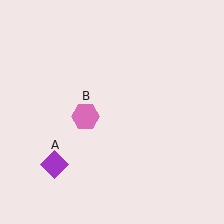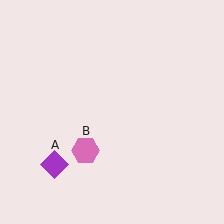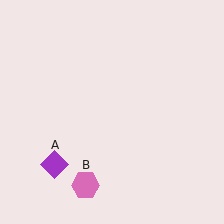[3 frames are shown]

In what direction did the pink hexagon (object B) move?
The pink hexagon (object B) moved down.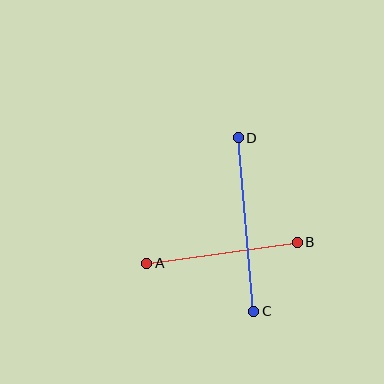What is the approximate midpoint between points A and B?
The midpoint is at approximately (222, 253) pixels.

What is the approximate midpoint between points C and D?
The midpoint is at approximately (246, 224) pixels.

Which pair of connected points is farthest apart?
Points C and D are farthest apart.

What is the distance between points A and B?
The distance is approximately 152 pixels.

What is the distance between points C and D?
The distance is approximately 174 pixels.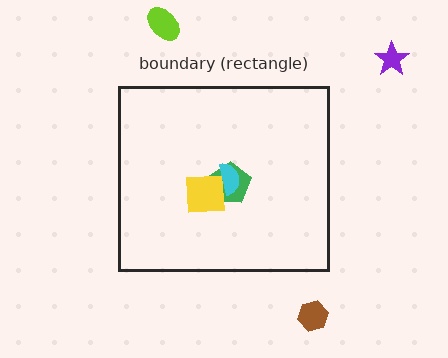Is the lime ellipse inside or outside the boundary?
Outside.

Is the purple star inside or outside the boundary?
Outside.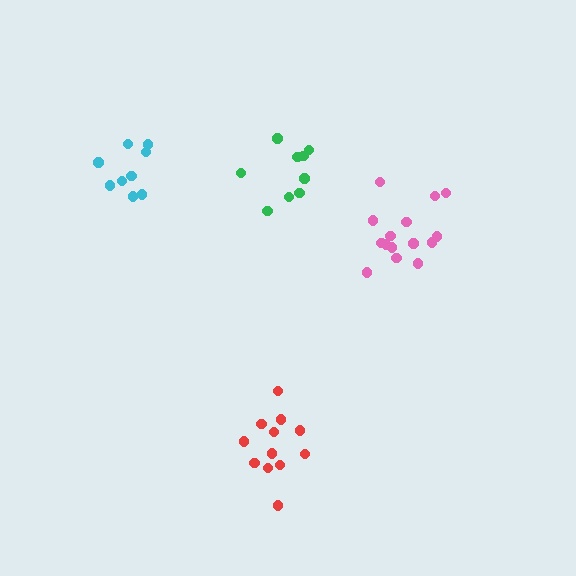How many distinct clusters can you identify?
There are 4 distinct clusters.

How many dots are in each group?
Group 1: 9 dots, Group 2: 15 dots, Group 3: 9 dots, Group 4: 12 dots (45 total).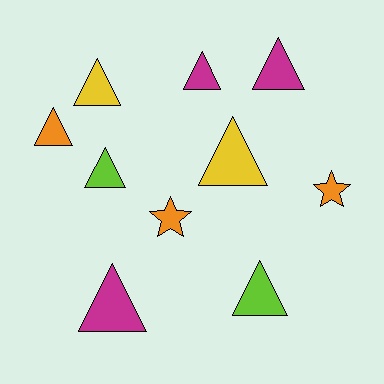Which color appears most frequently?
Orange, with 3 objects.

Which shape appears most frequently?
Triangle, with 8 objects.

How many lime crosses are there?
There are no lime crosses.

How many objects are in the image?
There are 10 objects.